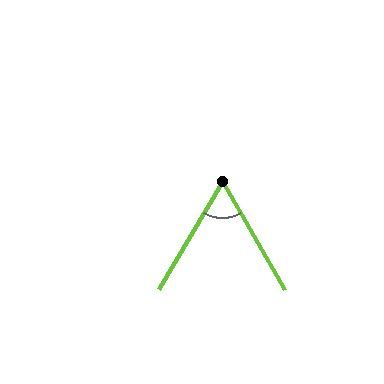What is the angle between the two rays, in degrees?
Approximately 60 degrees.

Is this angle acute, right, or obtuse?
It is acute.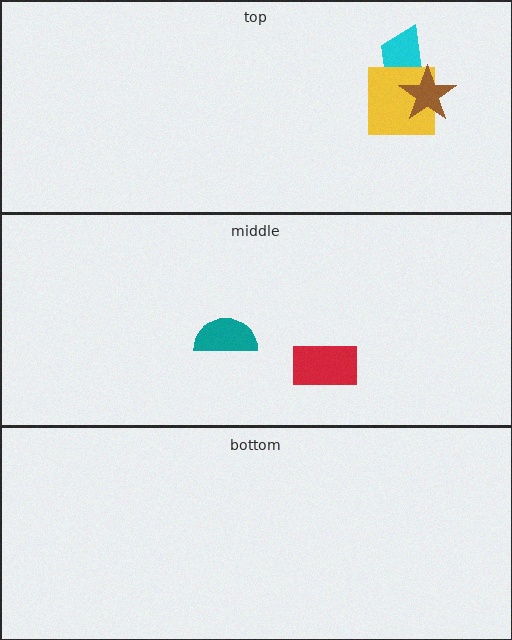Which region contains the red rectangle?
The middle region.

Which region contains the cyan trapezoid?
The top region.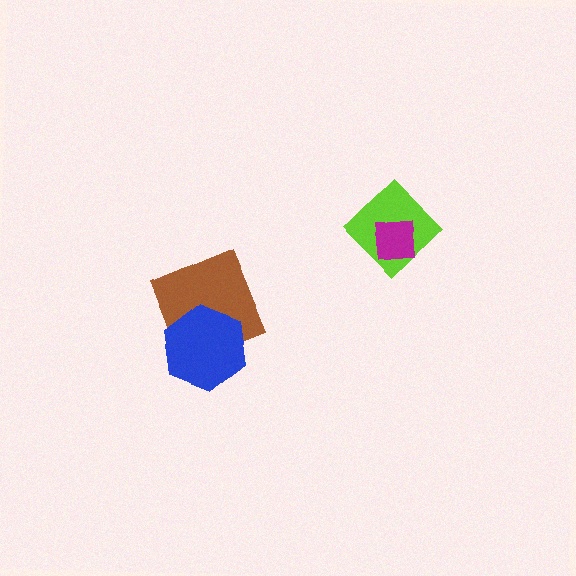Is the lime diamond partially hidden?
Yes, it is partially covered by another shape.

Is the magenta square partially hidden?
No, no other shape covers it.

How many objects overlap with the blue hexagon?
1 object overlaps with the blue hexagon.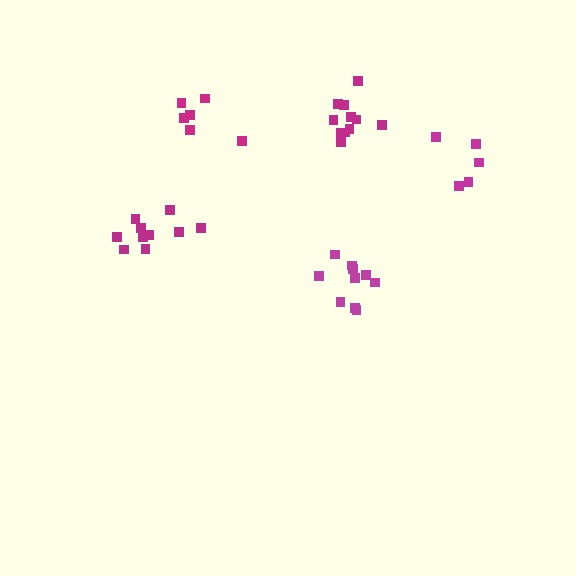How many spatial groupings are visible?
There are 5 spatial groupings.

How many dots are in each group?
Group 1: 10 dots, Group 2: 10 dots, Group 3: 6 dots, Group 4: 5 dots, Group 5: 11 dots (42 total).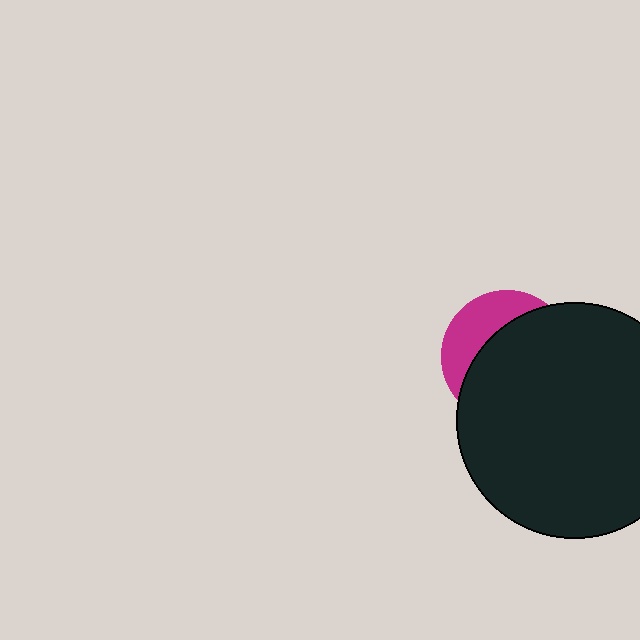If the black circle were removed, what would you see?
You would see the complete magenta circle.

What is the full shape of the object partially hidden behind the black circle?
The partially hidden object is a magenta circle.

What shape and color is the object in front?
The object in front is a black circle.